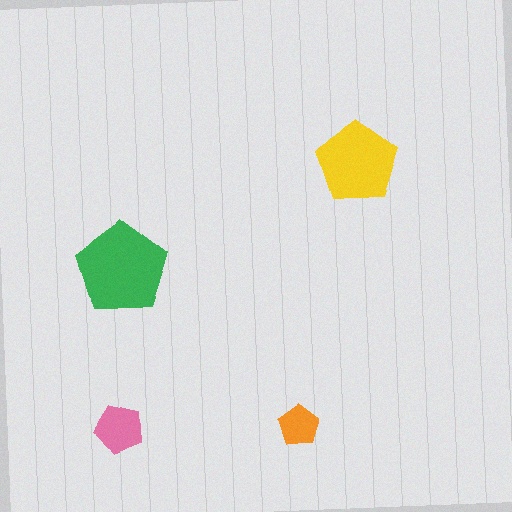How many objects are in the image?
There are 4 objects in the image.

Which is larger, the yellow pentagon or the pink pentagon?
The yellow one.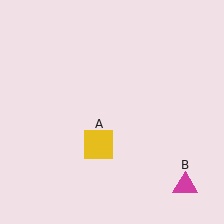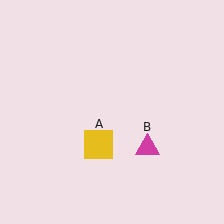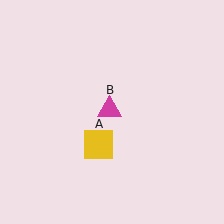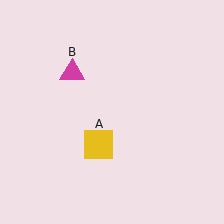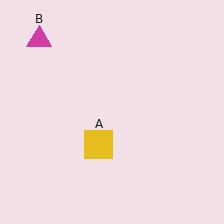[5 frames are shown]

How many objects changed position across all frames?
1 object changed position: magenta triangle (object B).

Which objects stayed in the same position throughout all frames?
Yellow square (object A) remained stationary.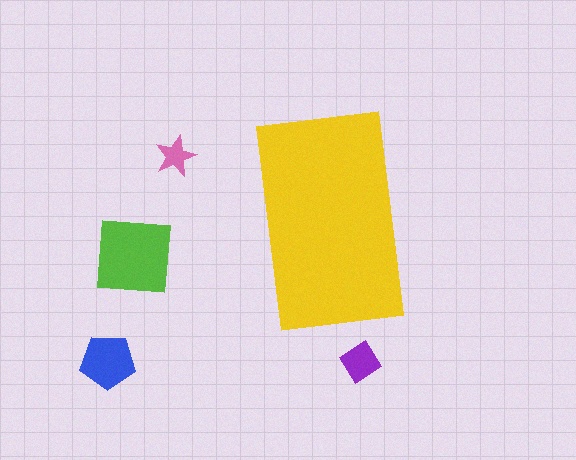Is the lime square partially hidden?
No, the lime square is fully visible.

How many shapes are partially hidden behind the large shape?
0 shapes are partially hidden.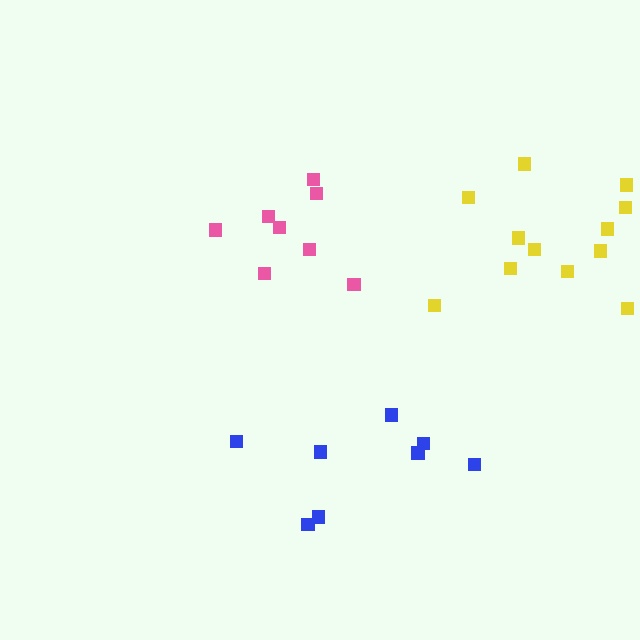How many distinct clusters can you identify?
There are 3 distinct clusters.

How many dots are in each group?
Group 1: 8 dots, Group 2: 8 dots, Group 3: 12 dots (28 total).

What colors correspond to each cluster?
The clusters are colored: blue, pink, yellow.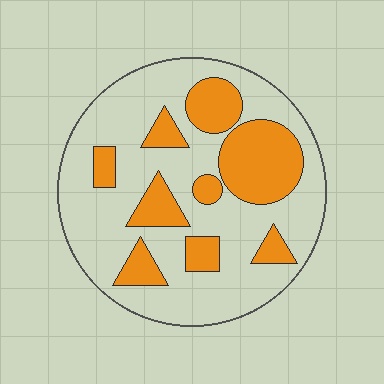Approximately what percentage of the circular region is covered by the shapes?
Approximately 30%.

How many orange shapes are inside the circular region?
9.